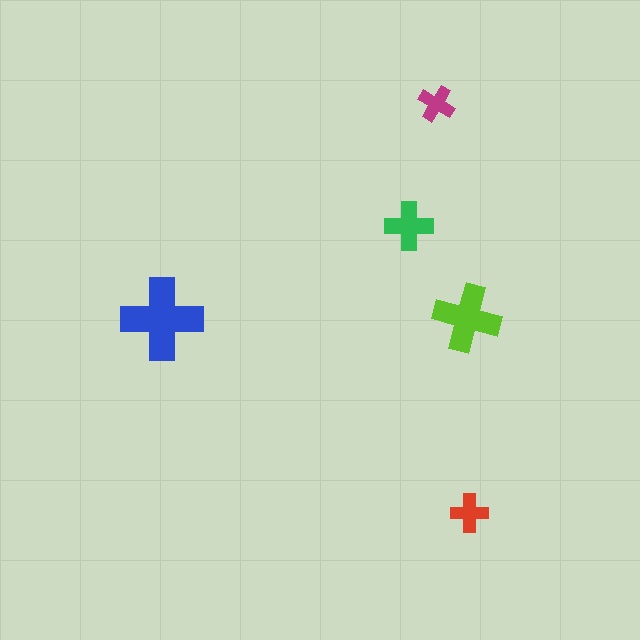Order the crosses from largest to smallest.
the blue one, the lime one, the green one, the red one, the magenta one.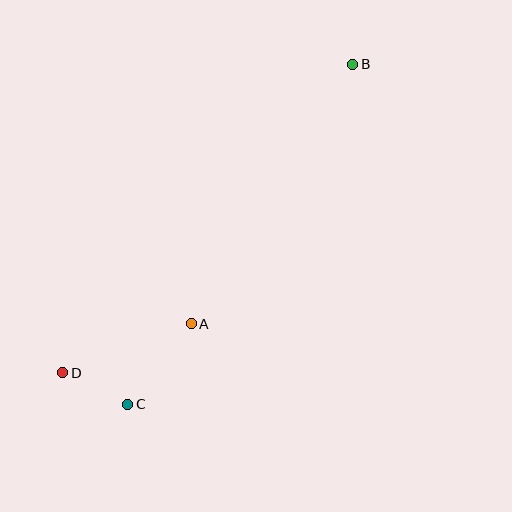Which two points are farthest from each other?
Points B and D are farthest from each other.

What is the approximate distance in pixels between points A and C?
The distance between A and C is approximately 102 pixels.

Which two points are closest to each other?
Points C and D are closest to each other.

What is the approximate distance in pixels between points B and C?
The distance between B and C is approximately 408 pixels.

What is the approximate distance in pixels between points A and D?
The distance between A and D is approximately 137 pixels.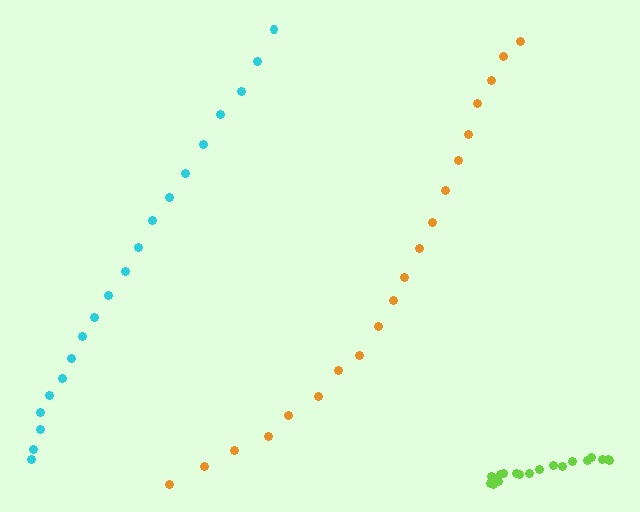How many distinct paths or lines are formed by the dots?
There are 3 distinct paths.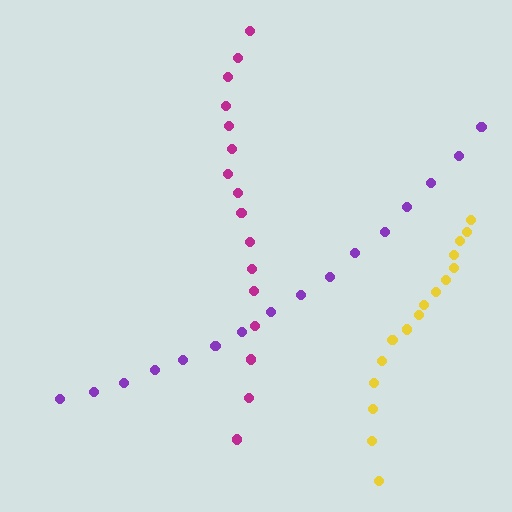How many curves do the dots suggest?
There are 3 distinct paths.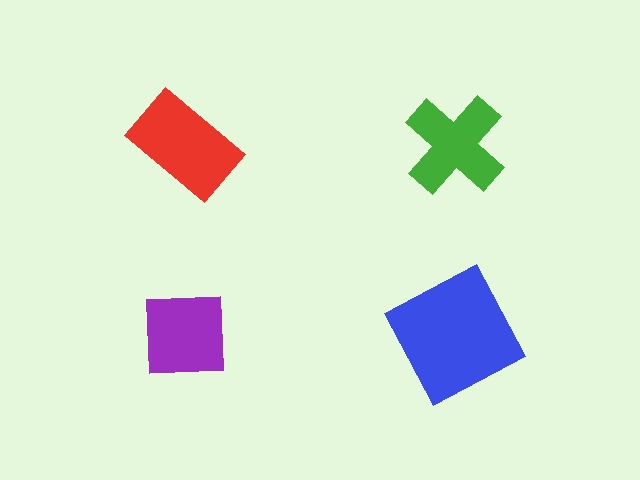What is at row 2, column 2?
A blue square.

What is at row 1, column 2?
A green cross.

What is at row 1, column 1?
A red rectangle.